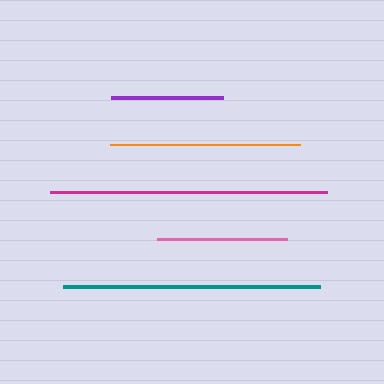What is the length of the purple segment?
The purple segment is approximately 112 pixels long.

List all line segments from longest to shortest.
From longest to shortest: magenta, teal, orange, pink, purple.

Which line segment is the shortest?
The purple line is the shortest at approximately 112 pixels.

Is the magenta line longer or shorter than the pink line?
The magenta line is longer than the pink line.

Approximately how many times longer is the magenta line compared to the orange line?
The magenta line is approximately 1.5 times the length of the orange line.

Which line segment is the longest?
The magenta line is the longest at approximately 277 pixels.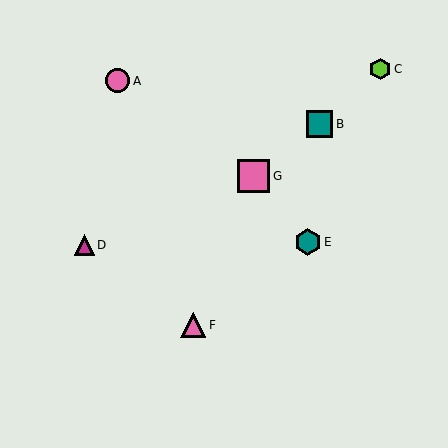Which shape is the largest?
The pink square (labeled G) is the largest.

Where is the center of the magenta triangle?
The center of the magenta triangle is at (84, 245).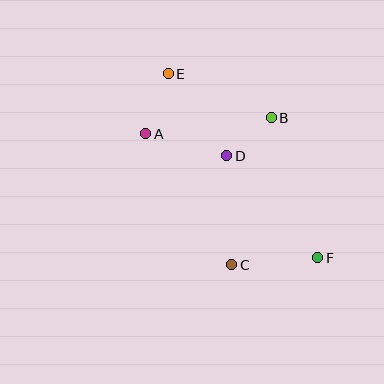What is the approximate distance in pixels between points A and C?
The distance between A and C is approximately 157 pixels.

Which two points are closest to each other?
Points B and D are closest to each other.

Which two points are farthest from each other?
Points E and F are farthest from each other.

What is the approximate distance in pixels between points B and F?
The distance between B and F is approximately 148 pixels.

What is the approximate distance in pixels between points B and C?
The distance between B and C is approximately 152 pixels.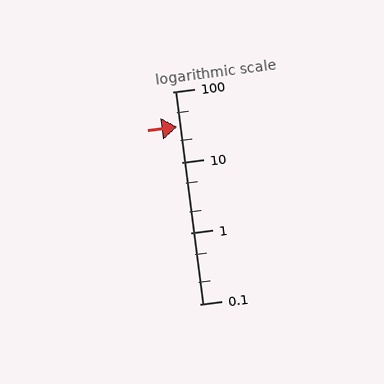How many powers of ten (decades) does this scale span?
The scale spans 3 decades, from 0.1 to 100.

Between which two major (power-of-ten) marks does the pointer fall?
The pointer is between 10 and 100.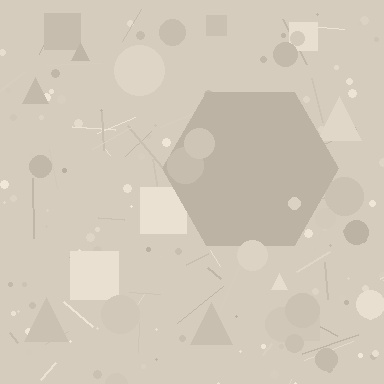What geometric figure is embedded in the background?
A hexagon is embedded in the background.